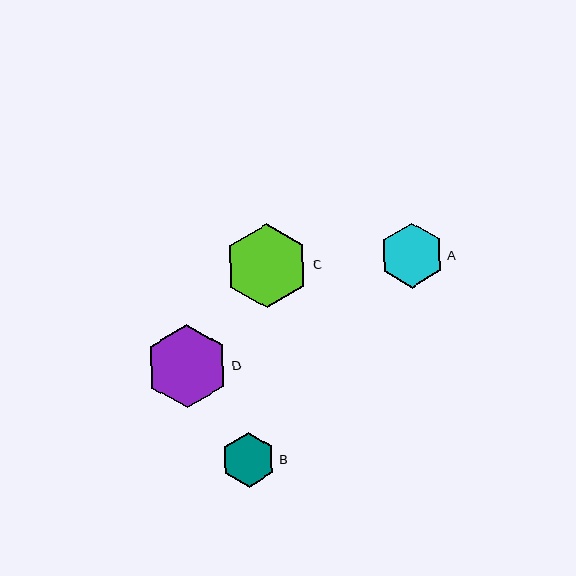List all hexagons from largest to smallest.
From largest to smallest: C, D, A, B.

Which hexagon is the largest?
Hexagon C is the largest with a size of approximately 84 pixels.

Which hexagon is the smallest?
Hexagon B is the smallest with a size of approximately 55 pixels.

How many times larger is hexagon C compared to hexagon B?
Hexagon C is approximately 1.5 times the size of hexagon B.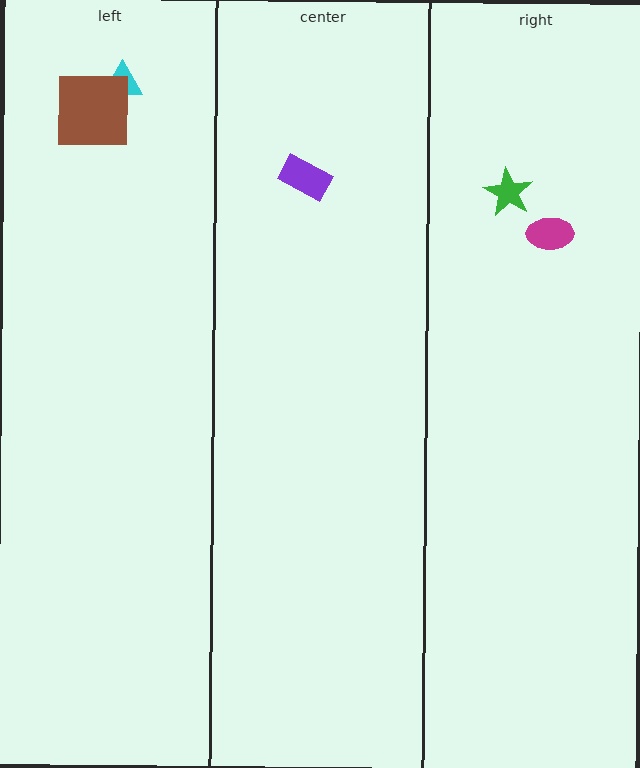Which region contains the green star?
The right region.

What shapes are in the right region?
The magenta ellipse, the green star.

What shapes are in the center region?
The purple rectangle.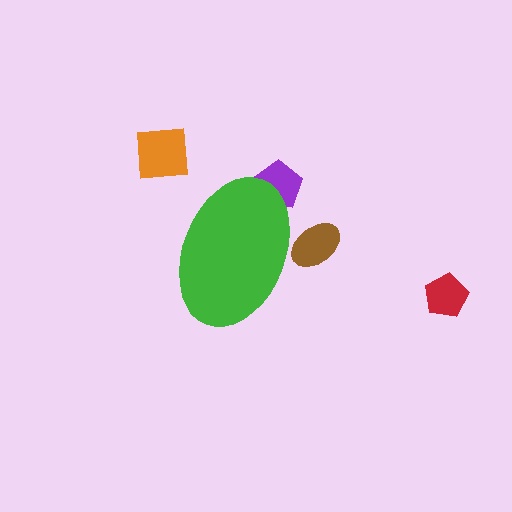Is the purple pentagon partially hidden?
Yes, the purple pentagon is partially hidden behind the green ellipse.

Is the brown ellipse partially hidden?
Yes, the brown ellipse is partially hidden behind the green ellipse.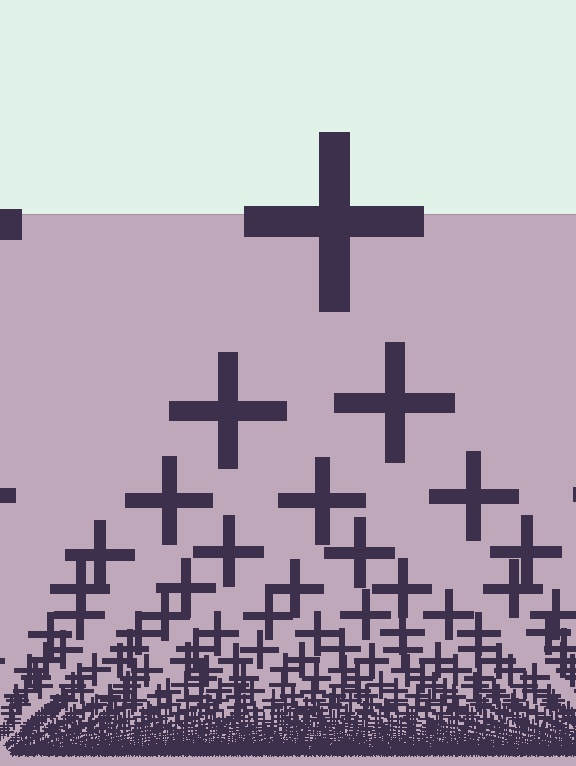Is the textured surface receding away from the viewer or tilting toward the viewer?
The surface appears to tilt toward the viewer. Texture elements get larger and sparser toward the top.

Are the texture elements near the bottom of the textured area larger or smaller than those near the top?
Smaller. The gradient is inverted — elements near the bottom are smaller and denser.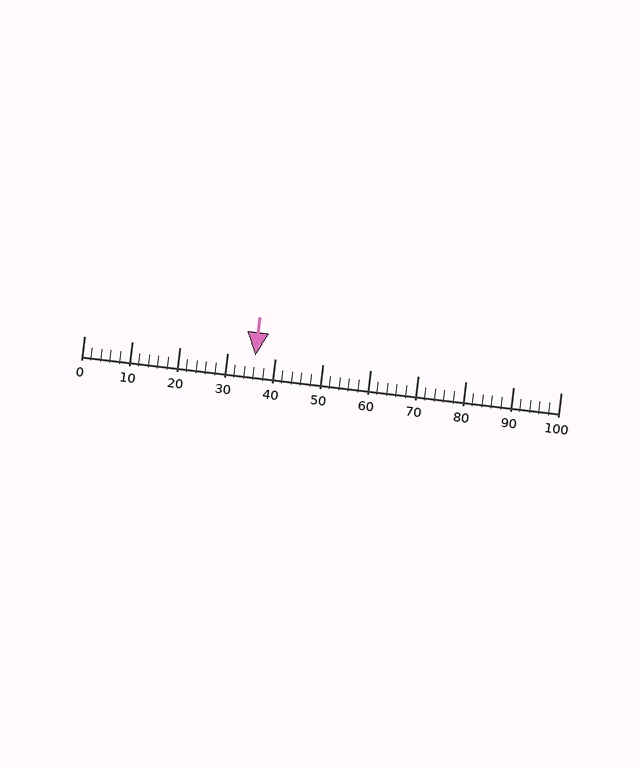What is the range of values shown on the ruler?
The ruler shows values from 0 to 100.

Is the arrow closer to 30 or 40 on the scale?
The arrow is closer to 40.